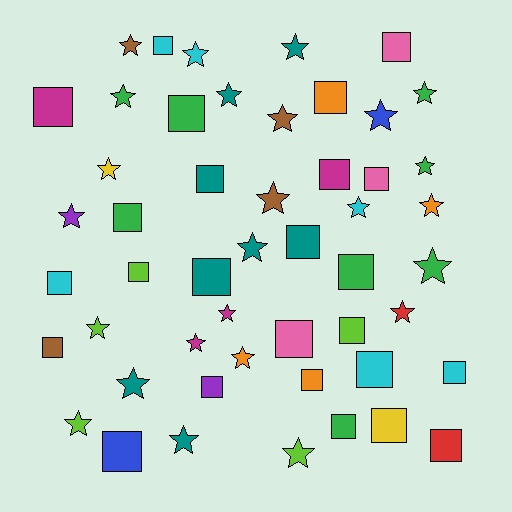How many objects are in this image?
There are 50 objects.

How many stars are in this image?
There are 25 stars.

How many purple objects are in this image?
There are 2 purple objects.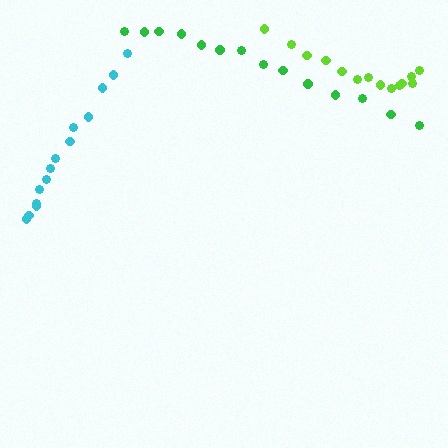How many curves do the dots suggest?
There are 3 distinct paths.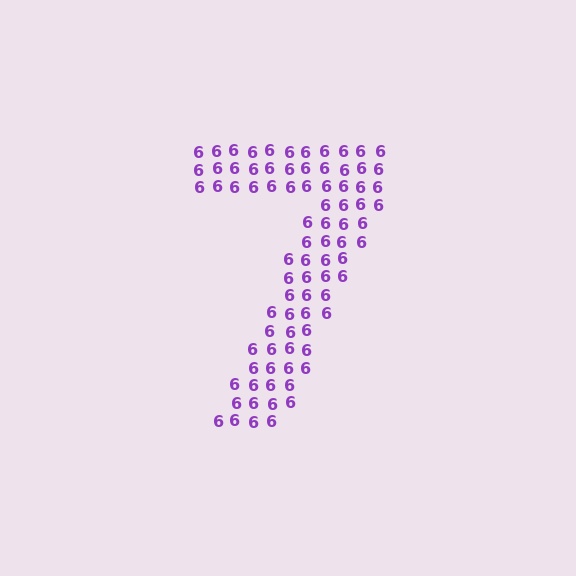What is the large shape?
The large shape is the digit 7.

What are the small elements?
The small elements are digit 6's.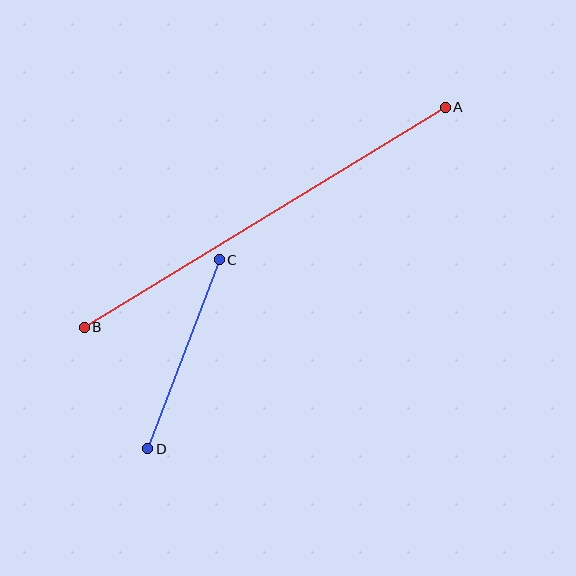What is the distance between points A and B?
The distance is approximately 423 pixels.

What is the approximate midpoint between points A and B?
The midpoint is at approximately (265, 217) pixels.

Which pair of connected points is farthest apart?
Points A and B are farthest apart.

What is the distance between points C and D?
The distance is approximately 202 pixels.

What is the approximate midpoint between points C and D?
The midpoint is at approximately (183, 354) pixels.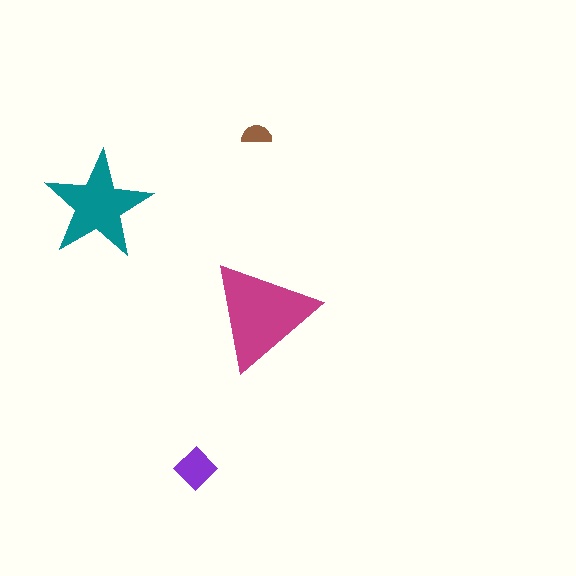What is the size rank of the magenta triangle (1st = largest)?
1st.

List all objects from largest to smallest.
The magenta triangle, the teal star, the purple diamond, the brown semicircle.